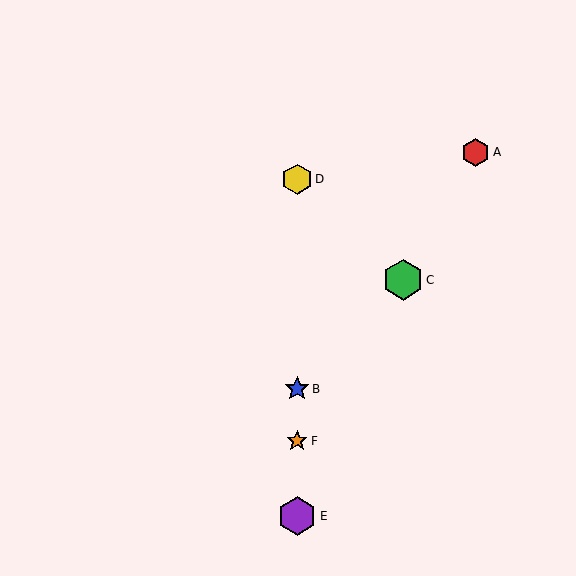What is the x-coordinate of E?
Object E is at x≈297.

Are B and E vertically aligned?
Yes, both are at x≈297.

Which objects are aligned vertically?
Objects B, D, E, F are aligned vertically.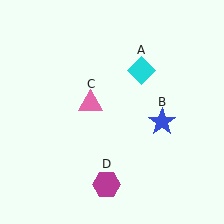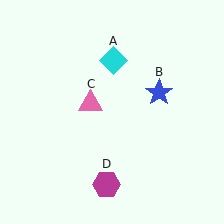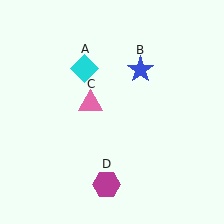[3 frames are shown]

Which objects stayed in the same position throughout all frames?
Pink triangle (object C) and magenta hexagon (object D) remained stationary.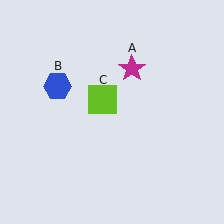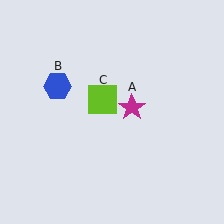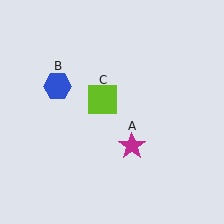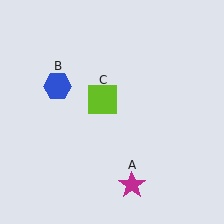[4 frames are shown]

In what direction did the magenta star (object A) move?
The magenta star (object A) moved down.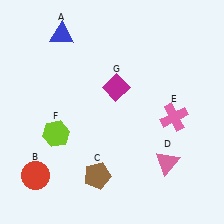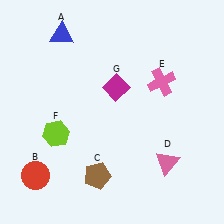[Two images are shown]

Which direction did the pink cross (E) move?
The pink cross (E) moved up.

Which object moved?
The pink cross (E) moved up.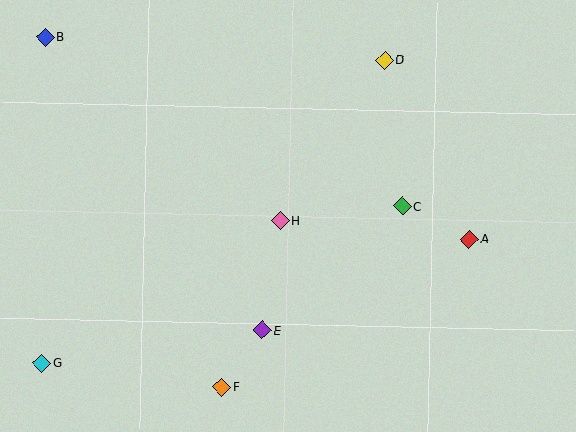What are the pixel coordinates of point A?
Point A is at (469, 239).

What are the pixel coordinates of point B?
Point B is at (45, 37).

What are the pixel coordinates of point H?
Point H is at (280, 221).